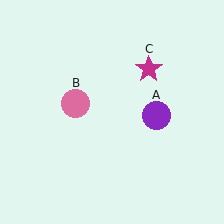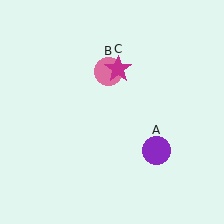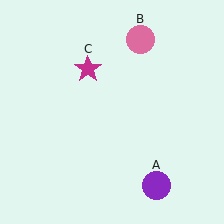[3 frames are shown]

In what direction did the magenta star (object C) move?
The magenta star (object C) moved left.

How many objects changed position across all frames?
3 objects changed position: purple circle (object A), pink circle (object B), magenta star (object C).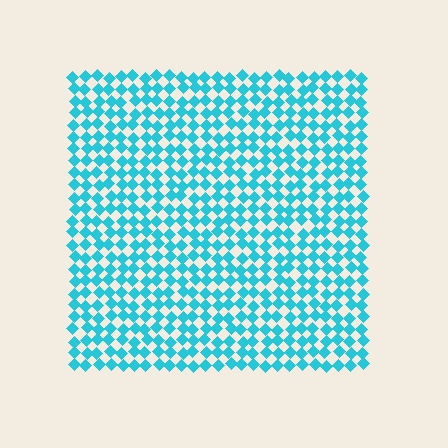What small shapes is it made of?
It is made of small diamonds.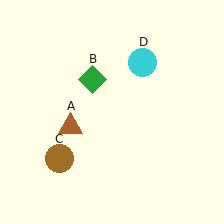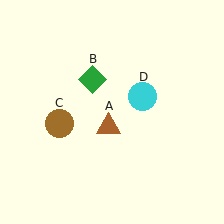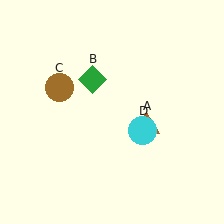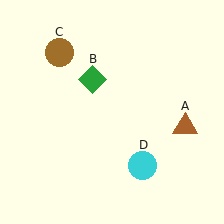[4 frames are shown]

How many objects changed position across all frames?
3 objects changed position: brown triangle (object A), brown circle (object C), cyan circle (object D).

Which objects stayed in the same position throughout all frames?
Green diamond (object B) remained stationary.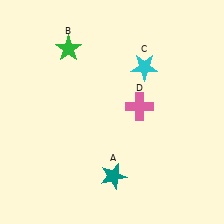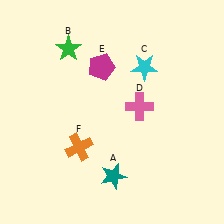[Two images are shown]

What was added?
A magenta pentagon (E), an orange cross (F) were added in Image 2.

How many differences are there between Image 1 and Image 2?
There are 2 differences between the two images.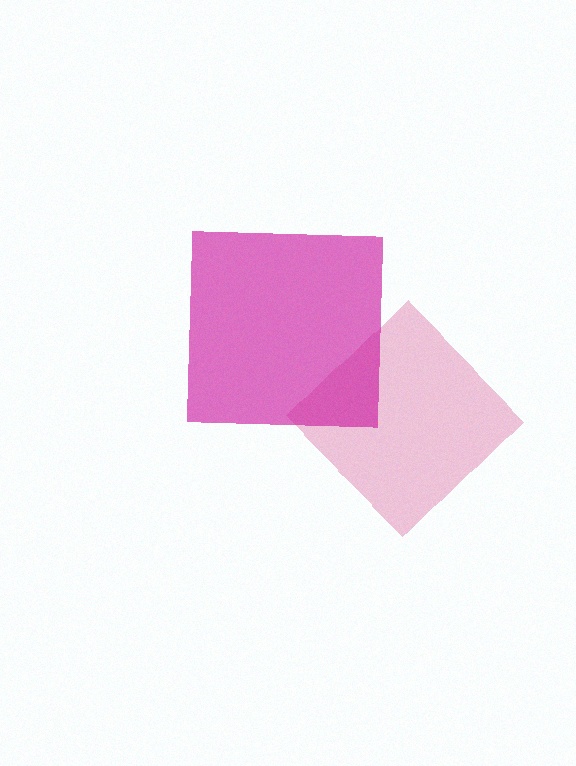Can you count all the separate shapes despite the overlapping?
Yes, there are 2 separate shapes.